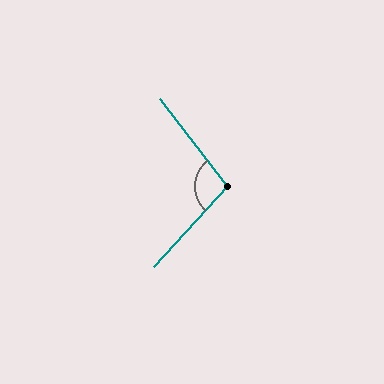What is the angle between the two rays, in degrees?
Approximately 100 degrees.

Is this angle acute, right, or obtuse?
It is obtuse.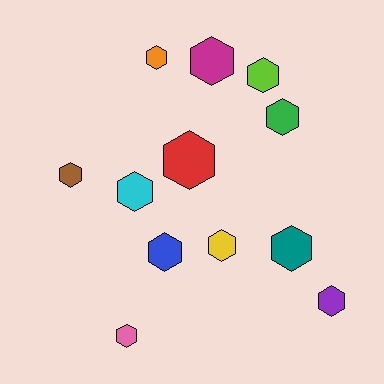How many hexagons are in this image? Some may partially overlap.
There are 12 hexagons.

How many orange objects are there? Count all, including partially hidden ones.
There is 1 orange object.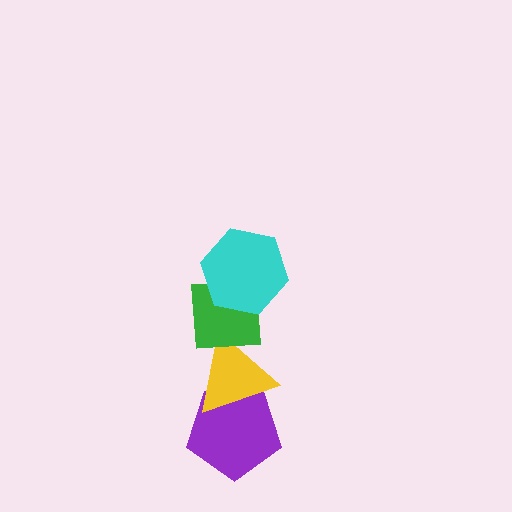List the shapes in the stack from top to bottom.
From top to bottom: the cyan hexagon, the green square, the yellow triangle, the purple pentagon.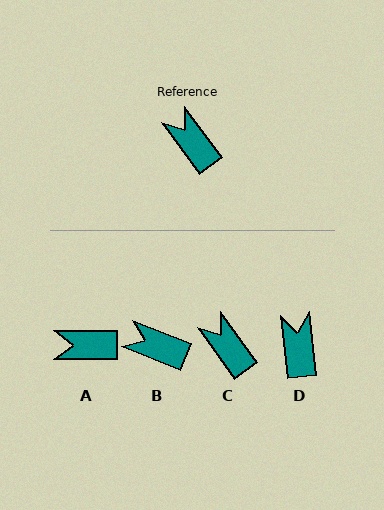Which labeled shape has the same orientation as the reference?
C.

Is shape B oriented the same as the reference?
No, it is off by about 33 degrees.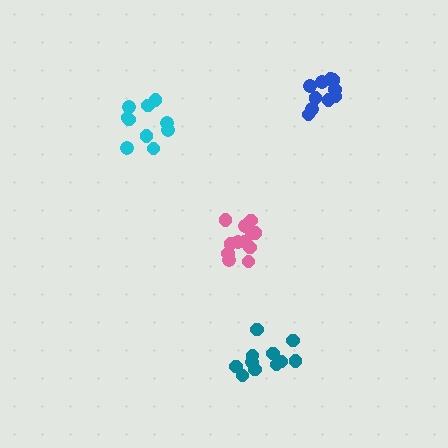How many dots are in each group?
Group 1: 11 dots, Group 2: 10 dots, Group 3: 10 dots, Group 4: 12 dots (43 total).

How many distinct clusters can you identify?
There are 4 distinct clusters.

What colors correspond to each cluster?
The clusters are colored: teal, blue, cyan, pink.